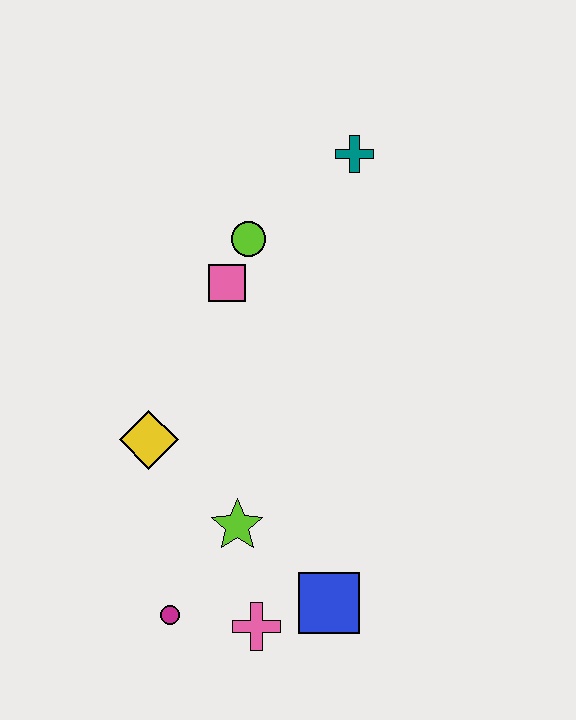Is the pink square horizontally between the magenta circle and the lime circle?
Yes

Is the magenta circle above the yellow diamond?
No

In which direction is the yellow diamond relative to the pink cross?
The yellow diamond is above the pink cross.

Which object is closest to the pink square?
The lime circle is closest to the pink square.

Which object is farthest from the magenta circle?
The teal cross is farthest from the magenta circle.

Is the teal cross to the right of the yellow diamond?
Yes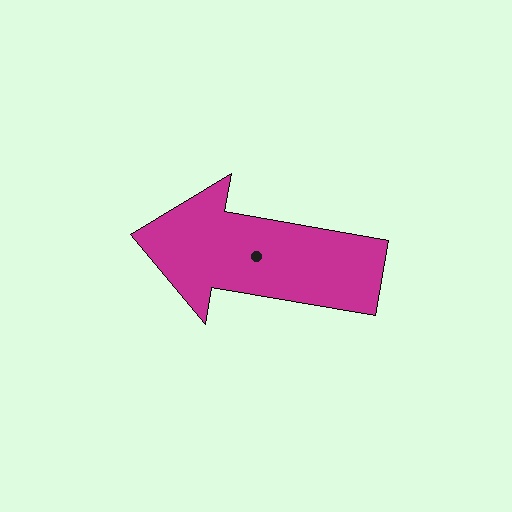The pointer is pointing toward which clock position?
Roughly 9 o'clock.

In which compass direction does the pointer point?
West.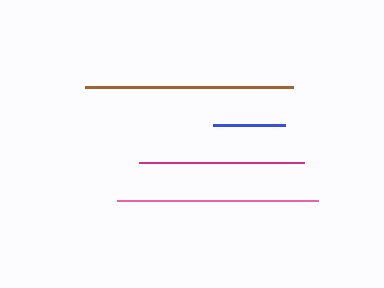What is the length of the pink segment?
The pink segment is approximately 201 pixels long.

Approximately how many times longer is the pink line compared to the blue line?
The pink line is approximately 2.8 times the length of the blue line.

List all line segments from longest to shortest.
From longest to shortest: brown, pink, magenta, blue.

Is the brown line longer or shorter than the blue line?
The brown line is longer than the blue line.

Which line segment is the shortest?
The blue line is the shortest at approximately 71 pixels.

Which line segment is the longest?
The brown line is the longest at approximately 208 pixels.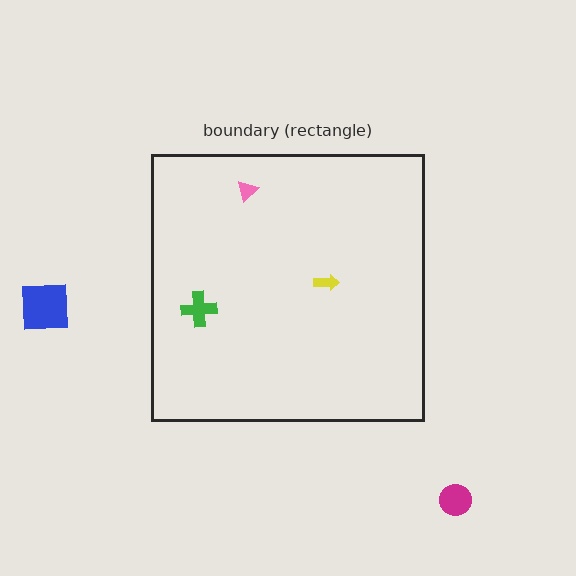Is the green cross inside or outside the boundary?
Inside.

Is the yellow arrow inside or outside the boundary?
Inside.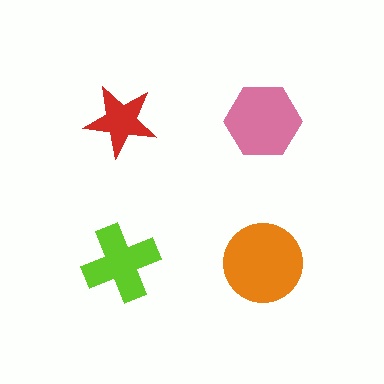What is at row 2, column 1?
A lime cross.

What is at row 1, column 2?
A pink hexagon.